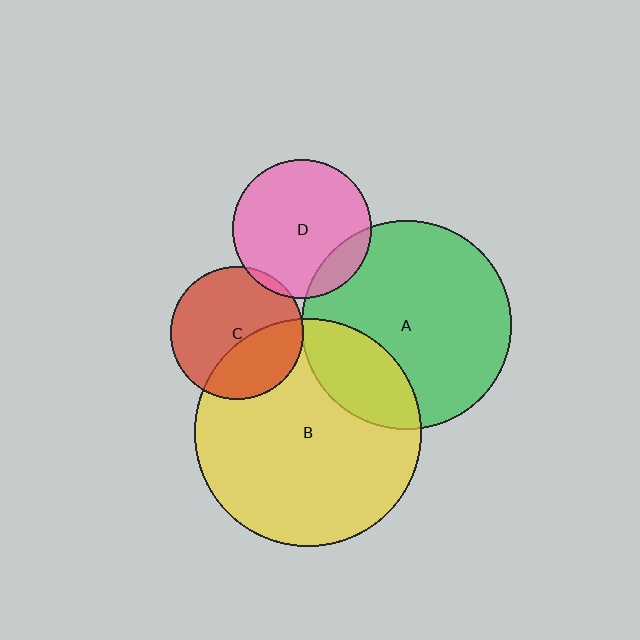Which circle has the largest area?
Circle B (yellow).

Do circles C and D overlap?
Yes.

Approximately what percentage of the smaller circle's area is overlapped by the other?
Approximately 5%.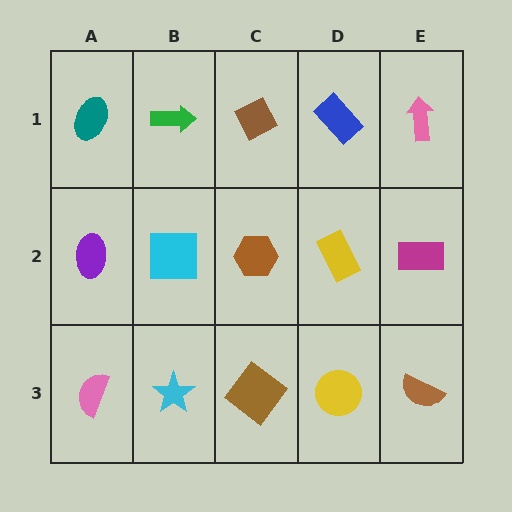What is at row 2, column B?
A cyan square.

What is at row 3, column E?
A brown semicircle.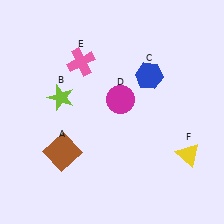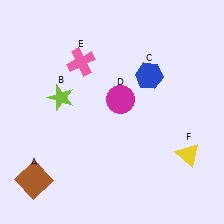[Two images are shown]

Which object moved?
The brown square (A) moved left.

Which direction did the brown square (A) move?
The brown square (A) moved left.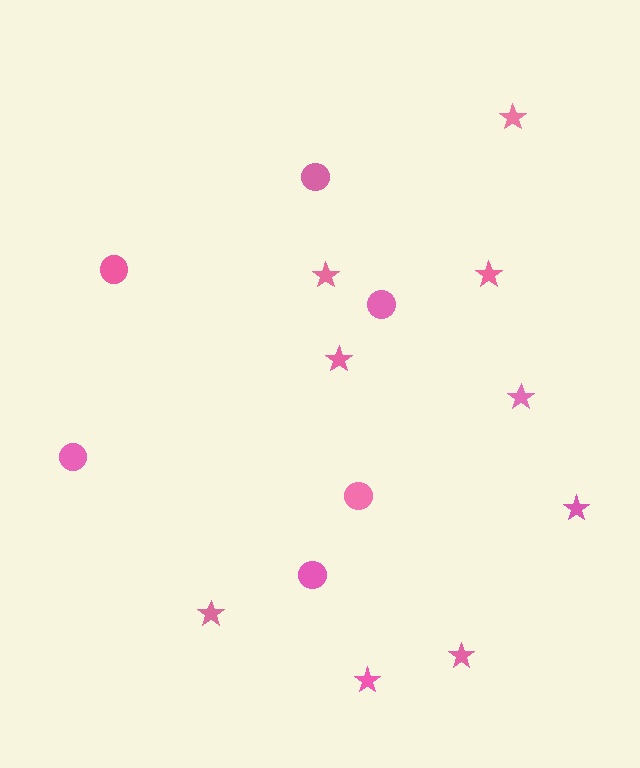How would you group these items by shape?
There are 2 groups: one group of stars (9) and one group of circles (6).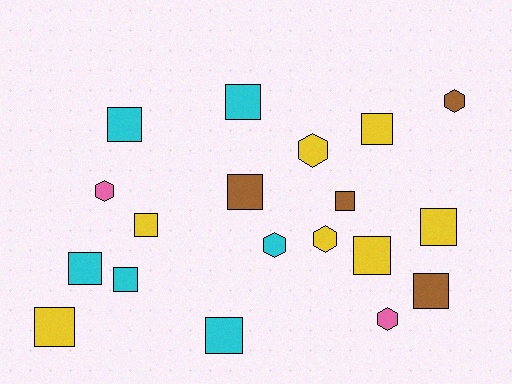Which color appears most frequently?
Yellow, with 7 objects.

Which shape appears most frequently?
Square, with 13 objects.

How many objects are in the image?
There are 19 objects.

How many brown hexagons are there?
There is 1 brown hexagon.